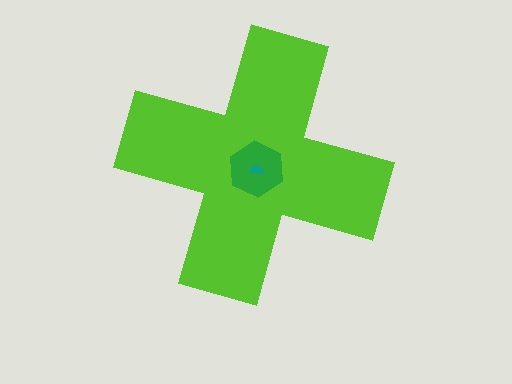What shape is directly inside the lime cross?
The green hexagon.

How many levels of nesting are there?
3.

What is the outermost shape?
The lime cross.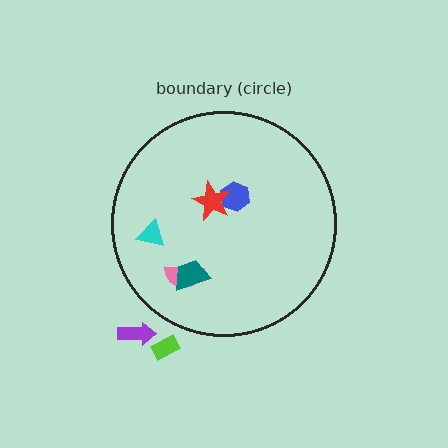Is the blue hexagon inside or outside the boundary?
Inside.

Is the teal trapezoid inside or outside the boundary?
Inside.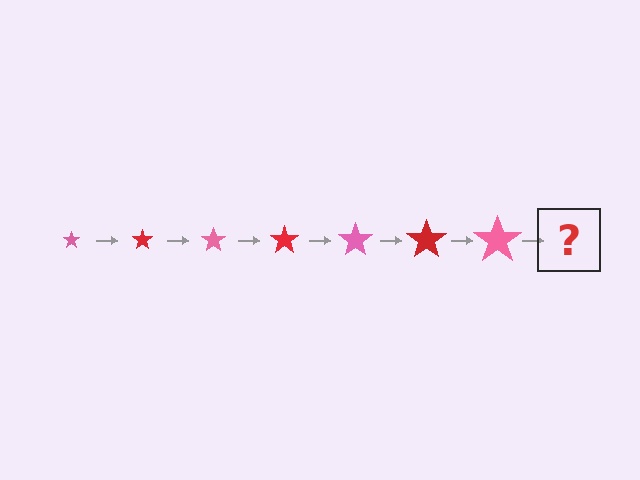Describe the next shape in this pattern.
It should be a red star, larger than the previous one.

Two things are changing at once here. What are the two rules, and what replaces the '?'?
The two rules are that the star grows larger each step and the color cycles through pink and red. The '?' should be a red star, larger than the previous one.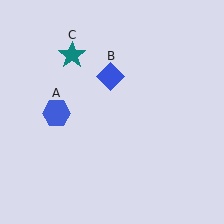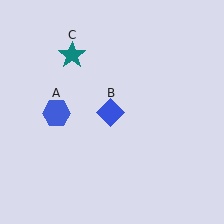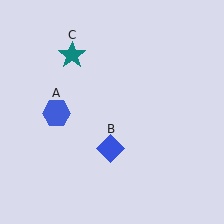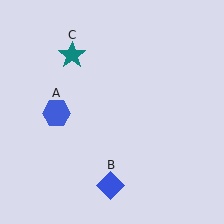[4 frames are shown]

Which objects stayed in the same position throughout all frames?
Blue hexagon (object A) and teal star (object C) remained stationary.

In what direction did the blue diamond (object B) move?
The blue diamond (object B) moved down.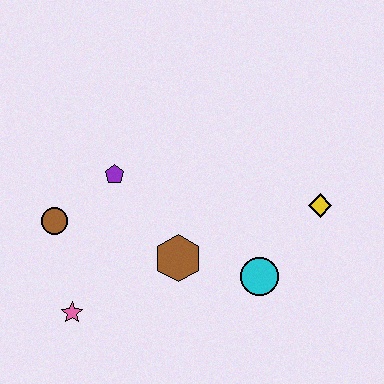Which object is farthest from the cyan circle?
The brown circle is farthest from the cyan circle.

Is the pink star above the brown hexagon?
No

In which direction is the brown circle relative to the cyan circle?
The brown circle is to the left of the cyan circle.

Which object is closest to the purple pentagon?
The brown circle is closest to the purple pentagon.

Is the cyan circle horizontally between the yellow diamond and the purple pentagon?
Yes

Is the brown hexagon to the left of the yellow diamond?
Yes